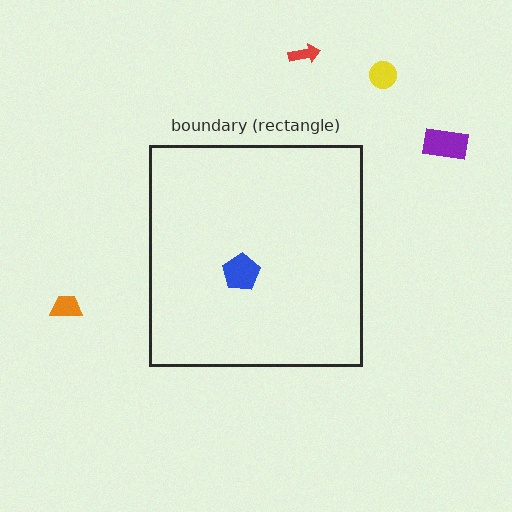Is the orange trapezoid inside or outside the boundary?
Outside.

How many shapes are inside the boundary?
1 inside, 4 outside.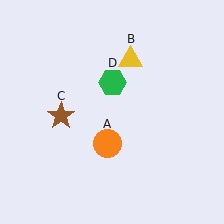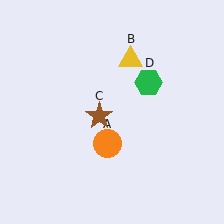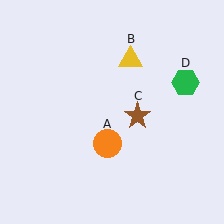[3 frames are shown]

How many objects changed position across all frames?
2 objects changed position: brown star (object C), green hexagon (object D).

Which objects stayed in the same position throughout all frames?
Orange circle (object A) and yellow triangle (object B) remained stationary.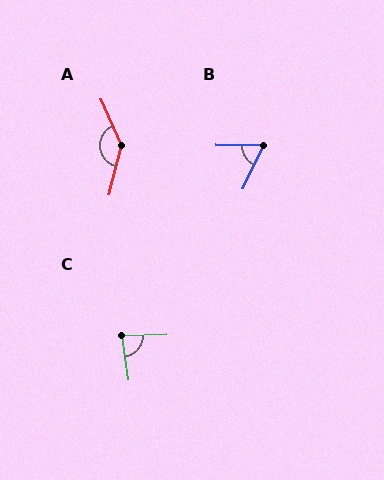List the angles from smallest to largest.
B (65°), C (83°), A (142°).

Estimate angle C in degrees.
Approximately 83 degrees.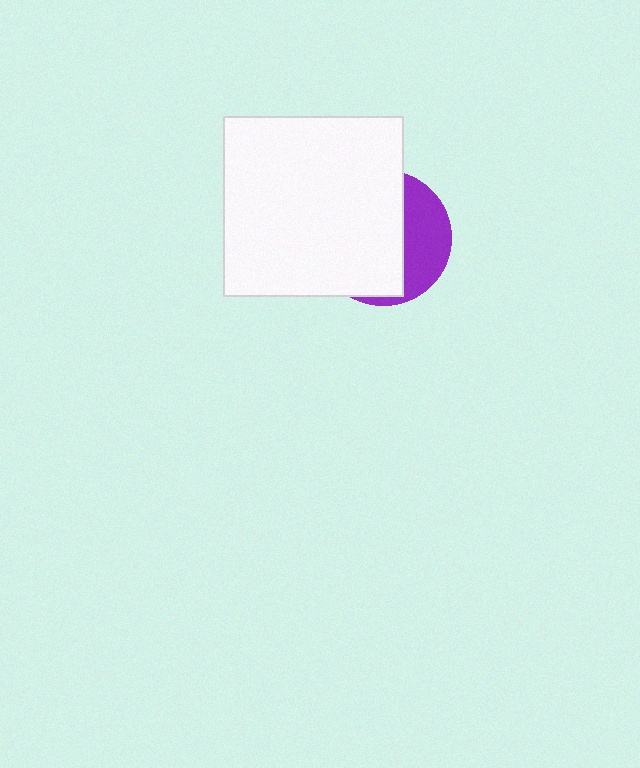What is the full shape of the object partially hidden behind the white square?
The partially hidden object is a purple circle.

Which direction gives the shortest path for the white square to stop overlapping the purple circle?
Moving left gives the shortest separation.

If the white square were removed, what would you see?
You would see the complete purple circle.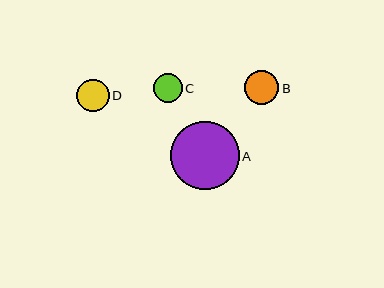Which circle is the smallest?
Circle C is the smallest with a size of approximately 29 pixels.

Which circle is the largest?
Circle A is the largest with a size of approximately 68 pixels.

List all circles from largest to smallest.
From largest to smallest: A, B, D, C.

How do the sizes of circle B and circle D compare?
Circle B and circle D are approximately the same size.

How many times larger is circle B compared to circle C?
Circle B is approximately 1.2 times the size of circle C.